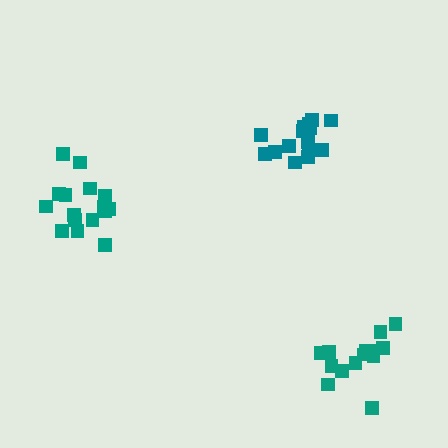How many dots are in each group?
Group 1: 14 dots, Group 2: 16 dots, Group 3: 16 dots (46 total).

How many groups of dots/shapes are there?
There are 3 groups.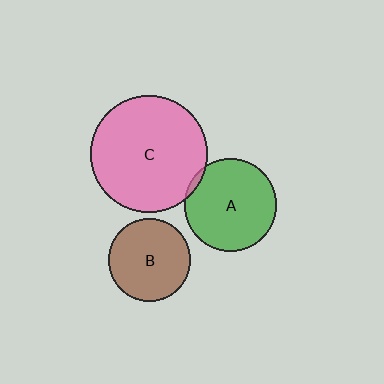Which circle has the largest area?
Circle C (pink).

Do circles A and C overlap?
Yes.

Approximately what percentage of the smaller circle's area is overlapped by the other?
Approximately 5%.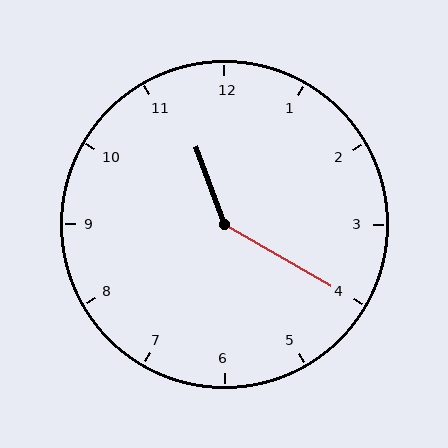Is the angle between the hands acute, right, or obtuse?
It is obtuse.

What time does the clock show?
11:20.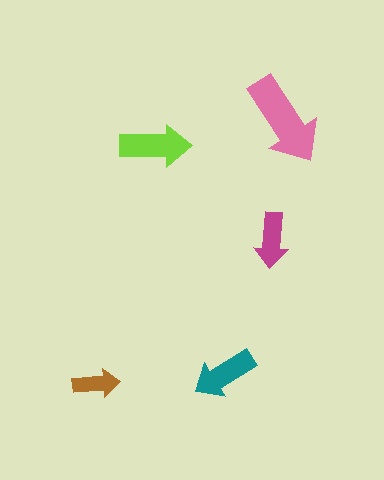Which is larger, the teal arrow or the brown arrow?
The teal one.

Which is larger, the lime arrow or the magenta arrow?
The lime one.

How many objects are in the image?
There are 5 objects in the image.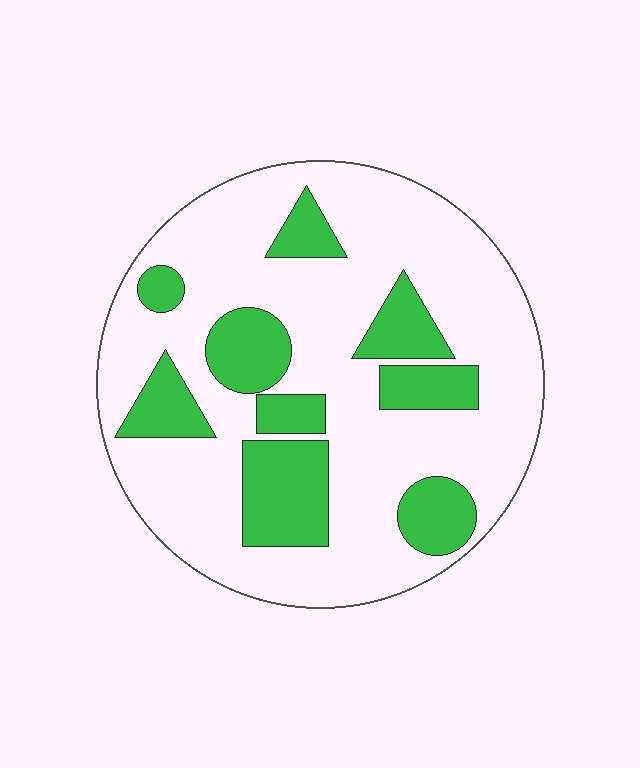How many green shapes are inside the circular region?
9.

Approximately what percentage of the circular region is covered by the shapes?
Approximately 25%.